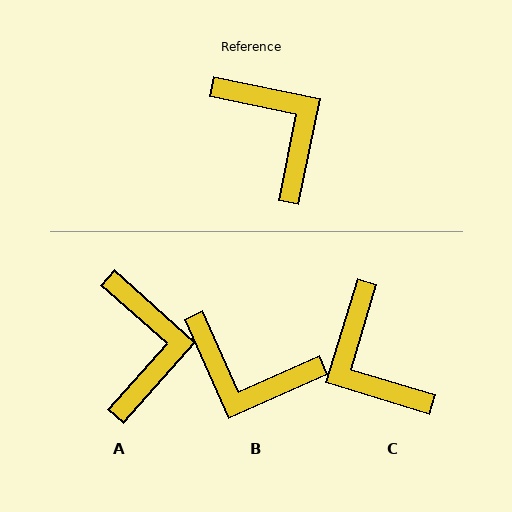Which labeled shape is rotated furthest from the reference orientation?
C, about 175 degrees away.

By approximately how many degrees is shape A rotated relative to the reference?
Approximately 30 degrees clockwise.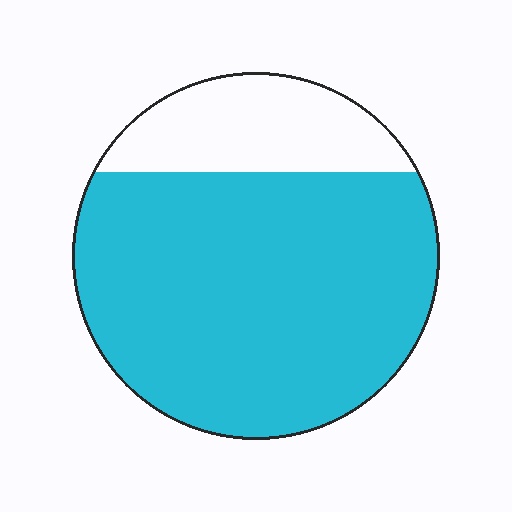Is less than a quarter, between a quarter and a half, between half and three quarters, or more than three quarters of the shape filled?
More than three quarters.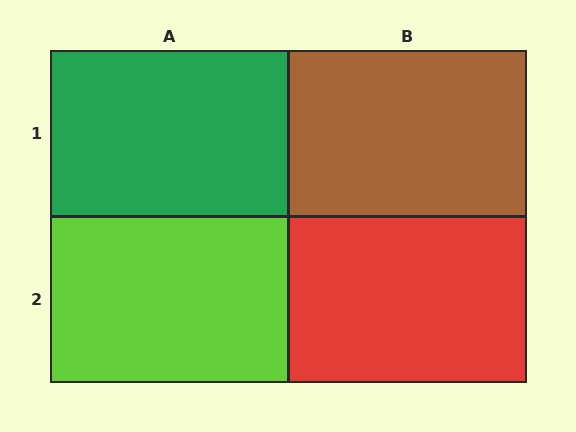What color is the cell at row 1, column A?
Green.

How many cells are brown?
1 cell is brown.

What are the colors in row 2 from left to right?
Lime, red.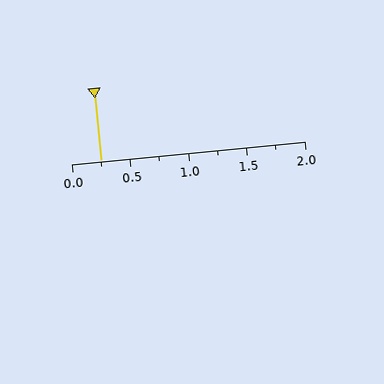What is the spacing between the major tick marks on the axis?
The major ticks are spaced 0.5 apart.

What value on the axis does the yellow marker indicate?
The marker indicates approximately 0.25.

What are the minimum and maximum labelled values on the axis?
The axis runs from 0.0 to 2.0.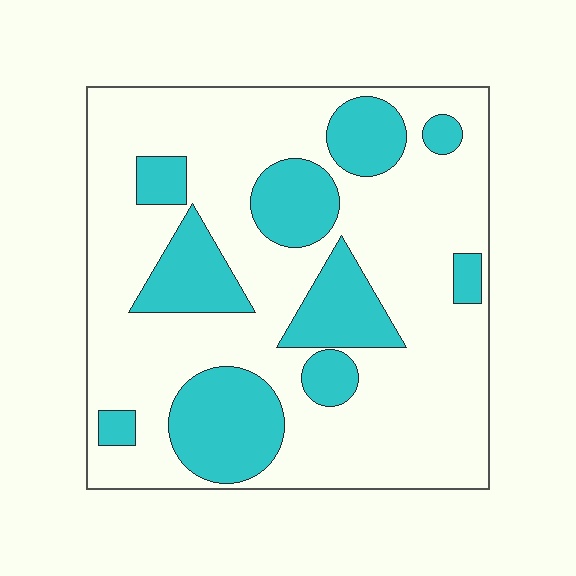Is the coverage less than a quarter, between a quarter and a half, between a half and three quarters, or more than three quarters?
Between a quarter and a half.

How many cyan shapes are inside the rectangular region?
10.